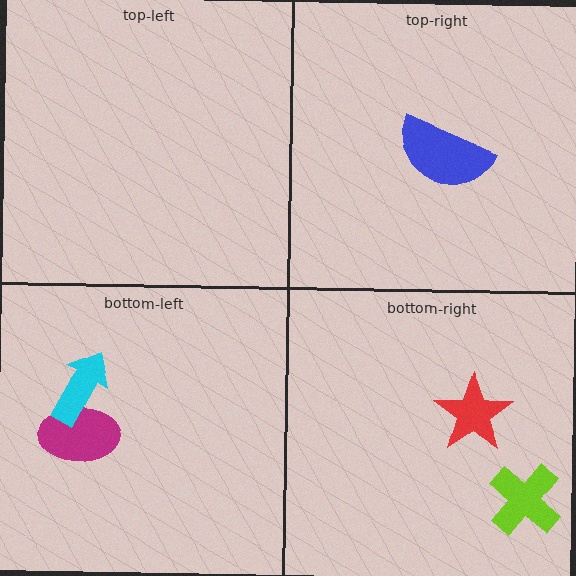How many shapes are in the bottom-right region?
2.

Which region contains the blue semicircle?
The top-right region.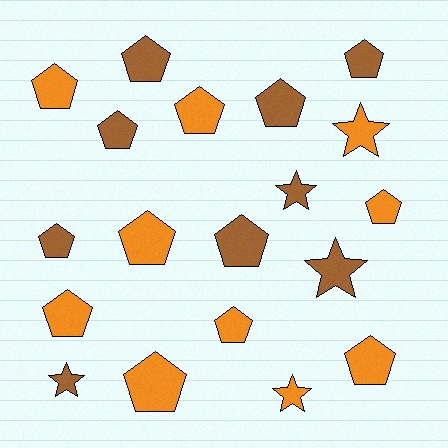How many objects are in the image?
There are 19 objects.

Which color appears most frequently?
Orange, with 10 objects.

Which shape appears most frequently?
Pentagon, with 14 objects.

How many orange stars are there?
There are 2 orange stars.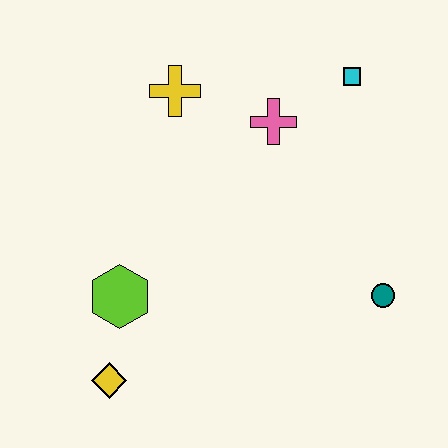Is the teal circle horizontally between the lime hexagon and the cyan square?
No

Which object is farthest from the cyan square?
The yellow diamond is farthest from the cyan square.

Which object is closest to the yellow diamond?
The lime hexagon is closest to the yellow diamond.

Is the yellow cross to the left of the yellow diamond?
No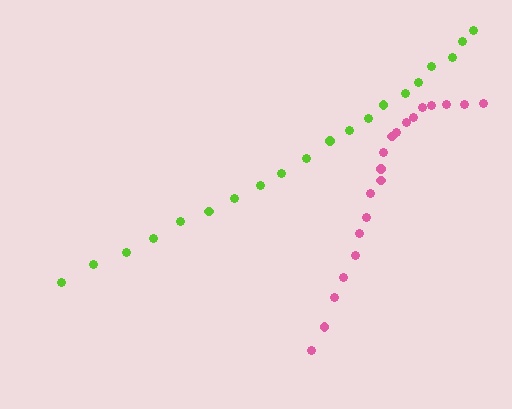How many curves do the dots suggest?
There are 2 distinct paths.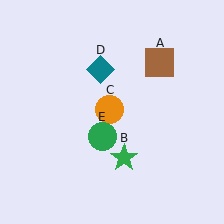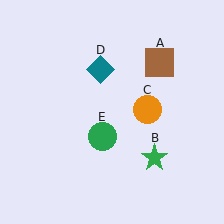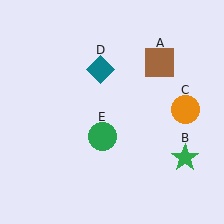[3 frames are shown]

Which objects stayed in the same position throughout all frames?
Brown square (object A) and teal diamond (object D) and green circle (object E) remained stationary.